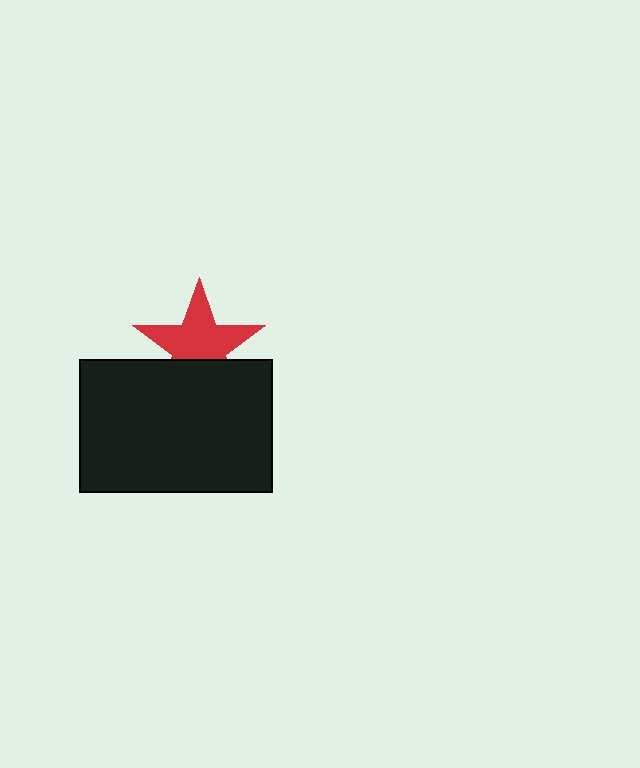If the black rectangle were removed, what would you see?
You would see the complete red star.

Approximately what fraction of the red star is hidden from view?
Roughly 33% of the red star is hidden behind the black rectangle.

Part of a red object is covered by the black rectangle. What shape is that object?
It is a star.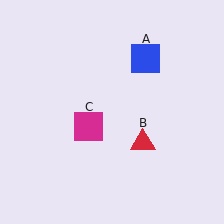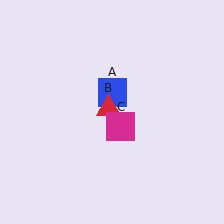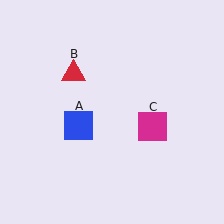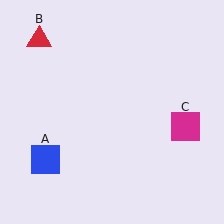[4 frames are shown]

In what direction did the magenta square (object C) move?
The magenta square (object C) moved right.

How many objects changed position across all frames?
3 objects changed position: blue square (object A), red triangle (object B), magenta square (object C).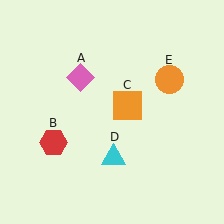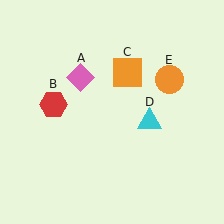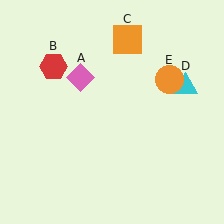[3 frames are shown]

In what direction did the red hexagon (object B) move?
The red hexagon (object B) moved up.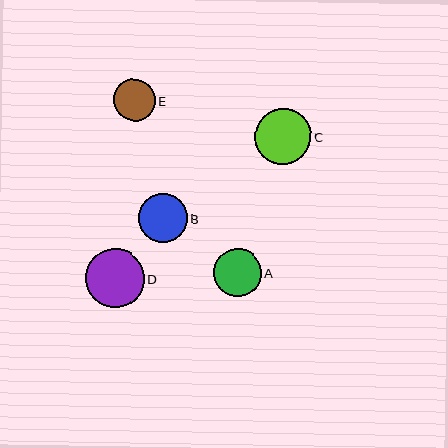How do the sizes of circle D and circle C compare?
Circle D and circle C are approximately the same size.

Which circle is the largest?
Circle D is the largest with a size of approximately 59 pixels.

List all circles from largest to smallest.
From largest to smallest: D, C, B, A, E.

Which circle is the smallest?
Circle E is the smallest with a size of approximately 42 pixels.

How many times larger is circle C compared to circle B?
Circle C is approximately 1.1 times the size of circle B.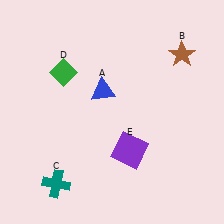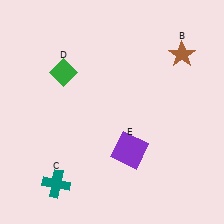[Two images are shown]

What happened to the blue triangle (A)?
The blue triangle (A) was removed in Image 2. It was in the top-left area of Image 1.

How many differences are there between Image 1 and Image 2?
There is 1 difference between the two images.